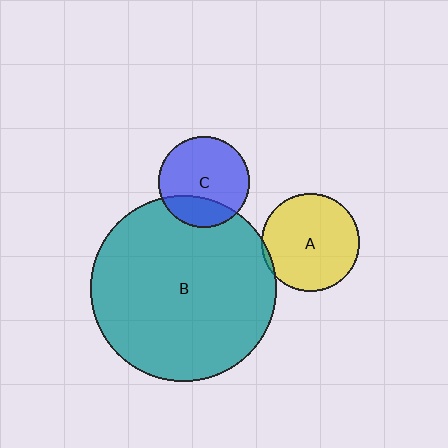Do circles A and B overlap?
Yes.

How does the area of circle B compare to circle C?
Approximately 4.2 times.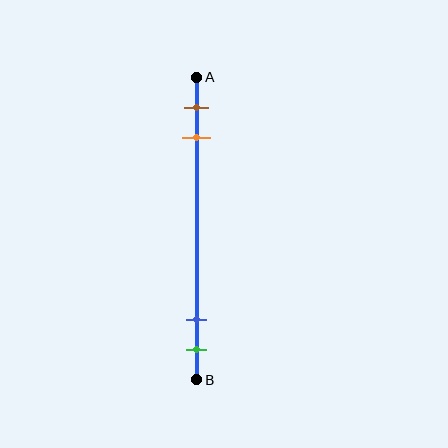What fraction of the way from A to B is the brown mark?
The brown mark is approximately 10% (0.1) of the way from A to B.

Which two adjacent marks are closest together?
The blue and green marks are the closest adjacent pair.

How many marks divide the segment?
There are 4 marks dividing the segment.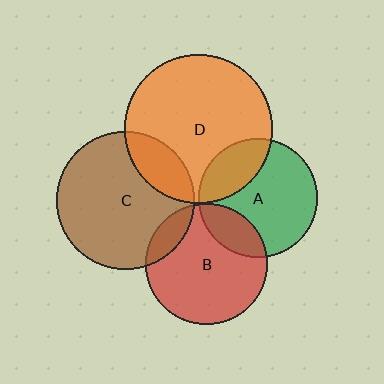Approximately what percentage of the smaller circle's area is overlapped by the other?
Approximately 20%.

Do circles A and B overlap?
Yes.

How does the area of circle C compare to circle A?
Approximately 1.3 times.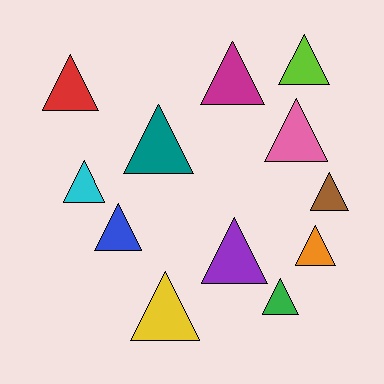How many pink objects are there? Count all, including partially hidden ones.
There is 1 pink object.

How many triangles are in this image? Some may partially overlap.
There are 12 triangles.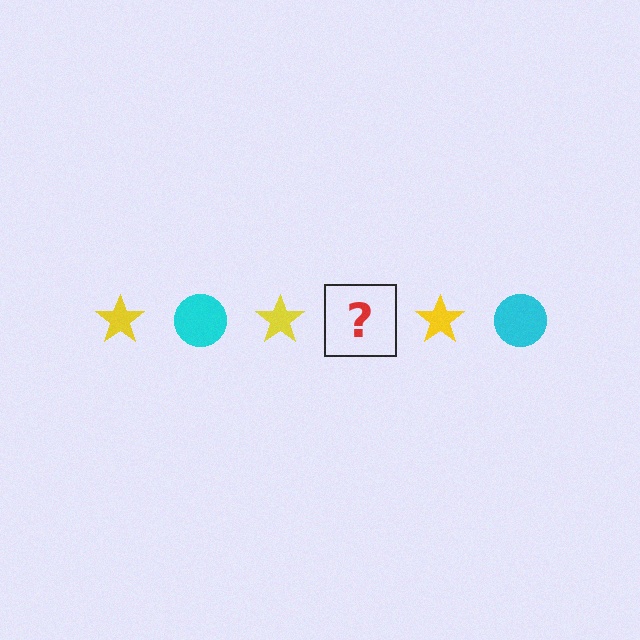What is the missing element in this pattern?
The missing element is a cyan circle.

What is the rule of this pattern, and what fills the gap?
The rule is that the pattern alternates between yellow star and cyan circle. The gap should be filled with a cyan circle.